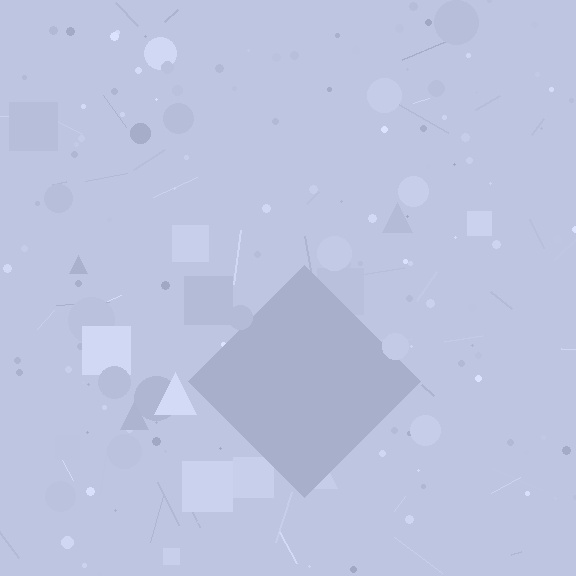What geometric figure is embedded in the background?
A diamond is embedded in the background.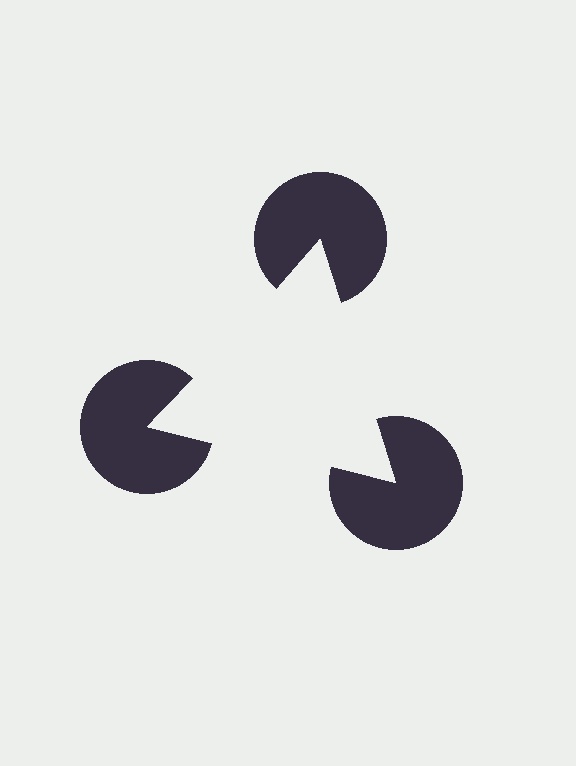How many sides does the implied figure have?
3 sides.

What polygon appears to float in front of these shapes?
An illusory triangle — its edges are inferred from the aligned wedge cuts in the pac-man discs, not physically drawn.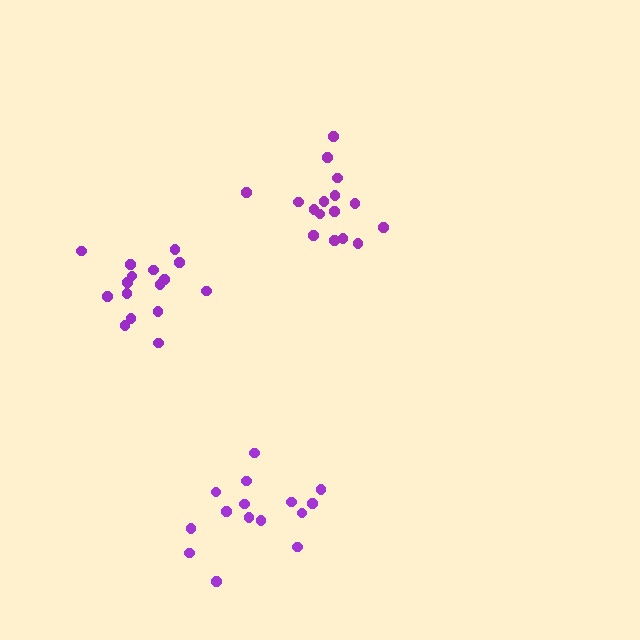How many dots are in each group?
Group 1: 16 dots, Group 2: 16 dots, Group 3: 15 dots (47 total).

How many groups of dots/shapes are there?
There are 3 groups.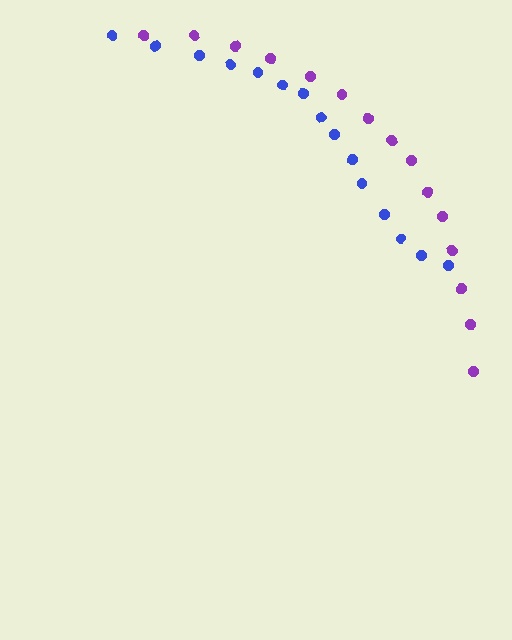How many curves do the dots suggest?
There are 2 distinct paths.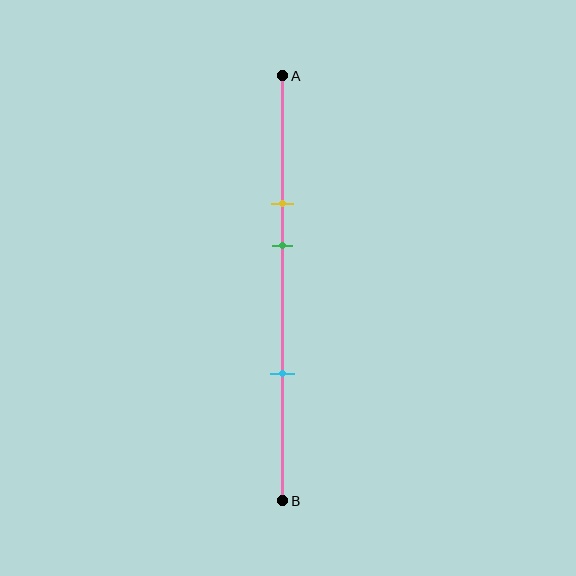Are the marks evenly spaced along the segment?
No, the marks are not evenly spaced.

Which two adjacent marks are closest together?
The yellow and green marks are the closest adjacent pair.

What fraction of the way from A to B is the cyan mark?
The cyan mark is approximately 70% (0.7) of the way from A to B.